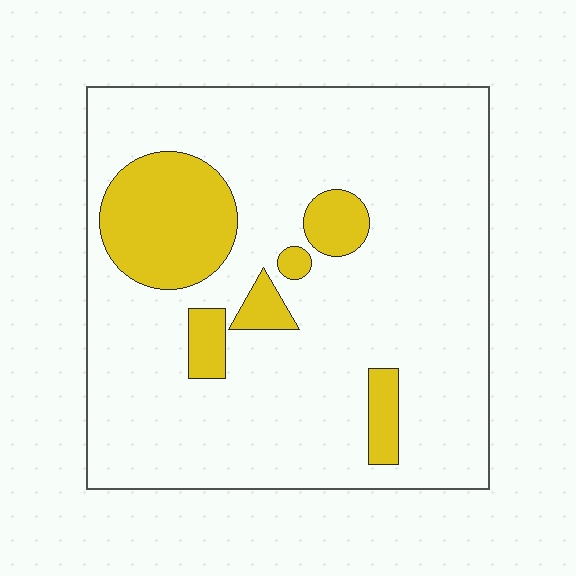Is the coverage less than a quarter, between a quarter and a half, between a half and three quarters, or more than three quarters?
Less than a quarter.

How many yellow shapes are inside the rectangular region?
6.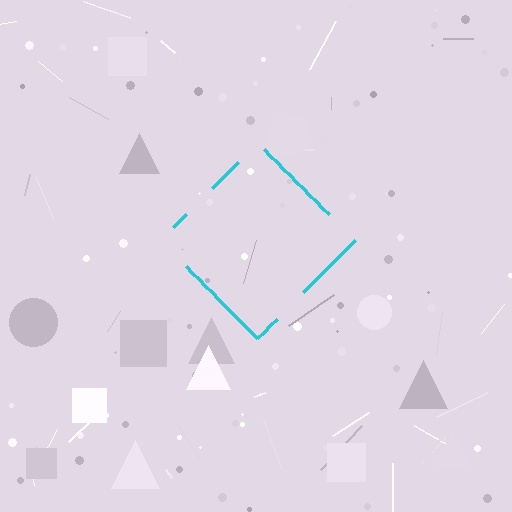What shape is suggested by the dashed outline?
The dashed outline suggests a diamond.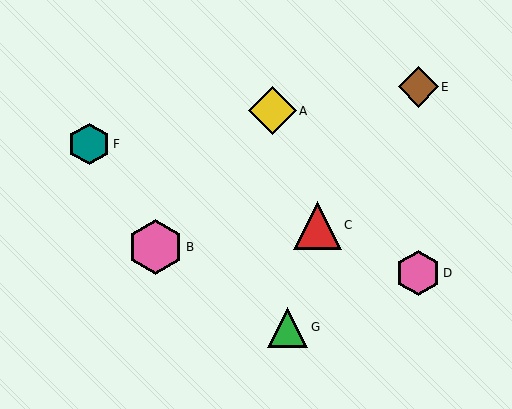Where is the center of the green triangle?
The center of the green triangle is at (288, 327).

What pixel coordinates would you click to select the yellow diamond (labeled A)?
Click at (272, 111) to select the yellow diamond A.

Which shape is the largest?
The pink hexagon (labeled B) is the largest.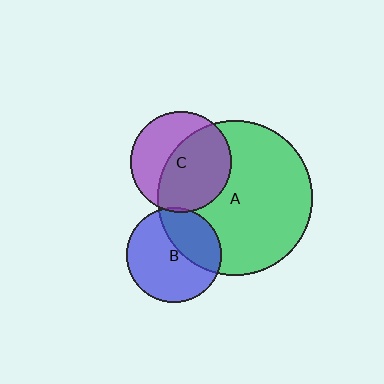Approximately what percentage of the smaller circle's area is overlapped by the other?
Approximately 5%.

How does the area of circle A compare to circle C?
Approximately 2.3 times.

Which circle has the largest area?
Circle A (green).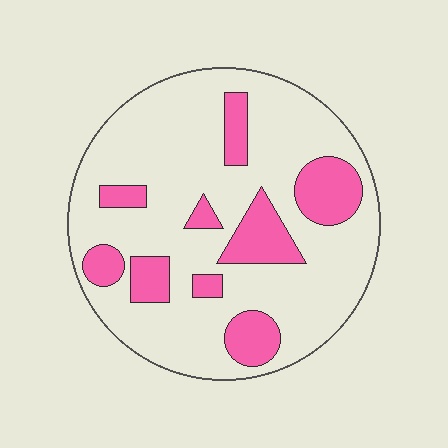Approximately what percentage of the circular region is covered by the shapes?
Approximately 25%.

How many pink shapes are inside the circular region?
9.